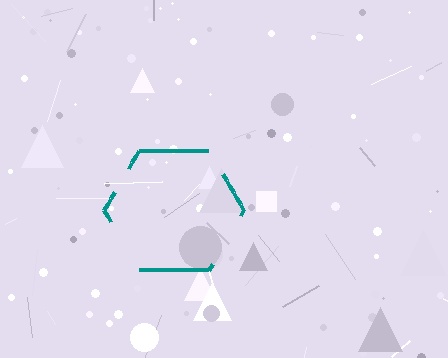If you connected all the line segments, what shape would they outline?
They would outline a hexagon.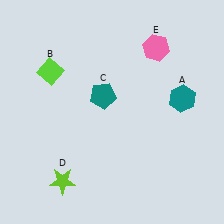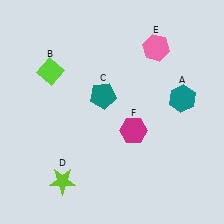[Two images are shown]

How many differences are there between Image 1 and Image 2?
There is 1 difference between the two images.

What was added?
A magenta hexagon (F) was added in Image 2.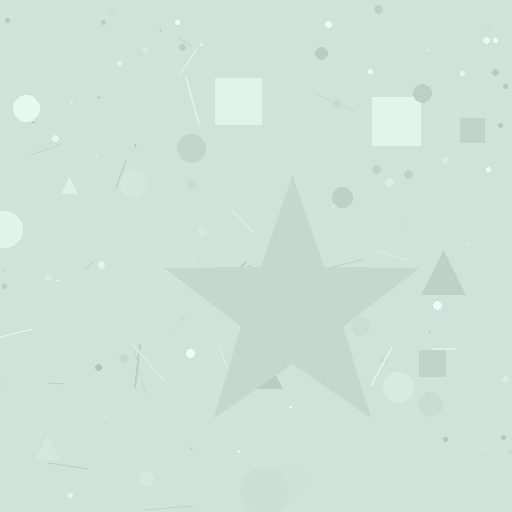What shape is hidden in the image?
A star is hidden in the image.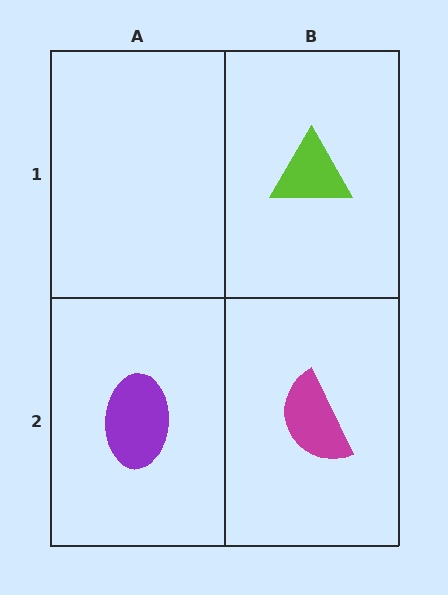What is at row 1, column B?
A lime triangle.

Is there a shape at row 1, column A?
No, that cell is empty.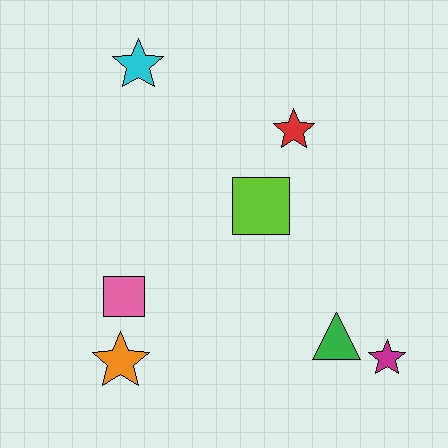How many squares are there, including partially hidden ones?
There are 2 squares.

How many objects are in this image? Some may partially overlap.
There are 7 objects.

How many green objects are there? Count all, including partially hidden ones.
There is 1 green object.